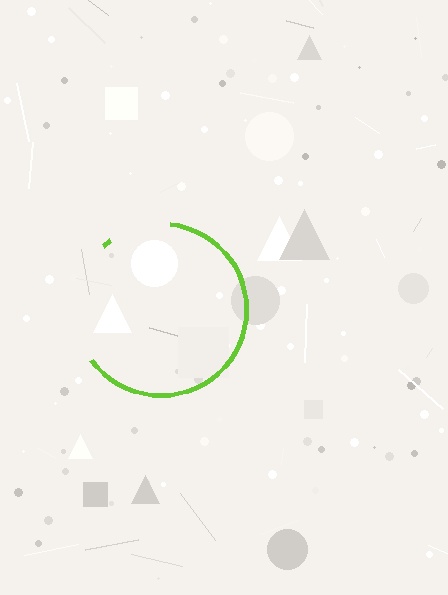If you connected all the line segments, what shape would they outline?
They would outline a circle.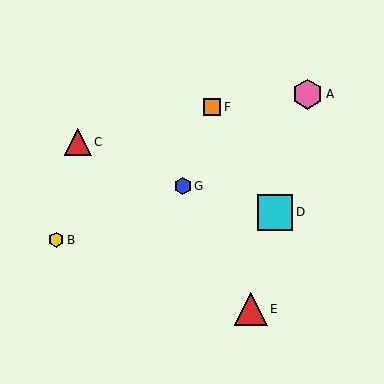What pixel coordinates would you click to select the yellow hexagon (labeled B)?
Click at (56, 240) to select the yellow hexagon B.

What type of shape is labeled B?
Shape B is a yellow hexagon.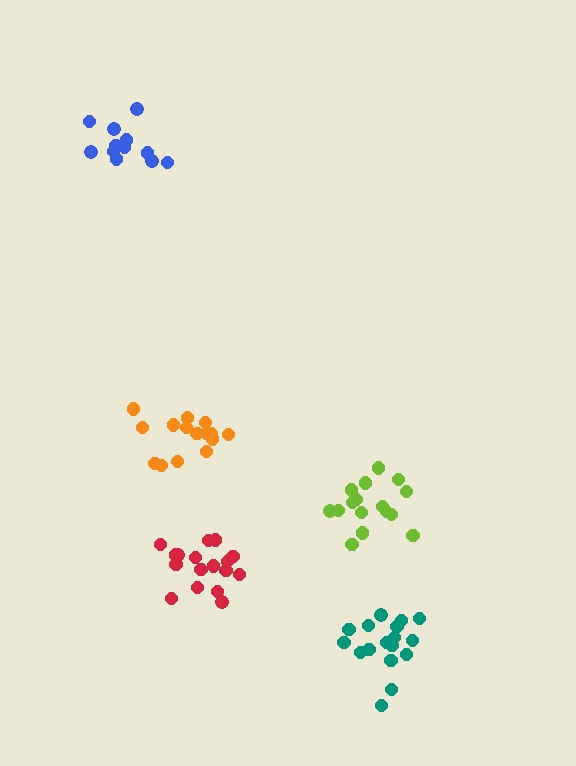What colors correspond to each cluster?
The clusters are colored: red, blue, orange, teal, lime.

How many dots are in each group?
Group 1: 17 dots, Group 2: 12 dots, Group 3: 15 dots, Group 4: 17 dots, Group 5: 16 dots (77 total).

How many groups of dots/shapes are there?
There are 5 groups.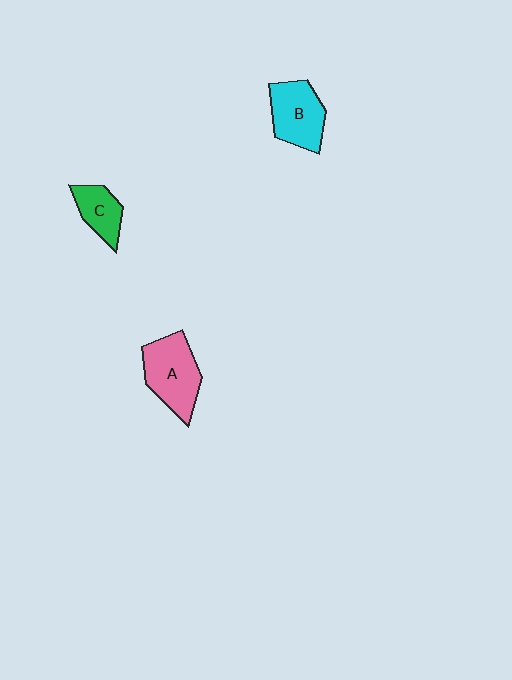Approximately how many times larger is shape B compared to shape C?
Approximately 1.5 times.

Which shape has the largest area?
Shape A (pink).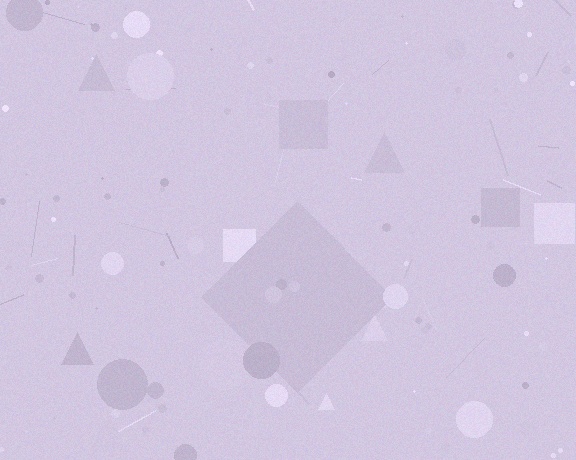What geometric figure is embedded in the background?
A diamond is embedded in the background.